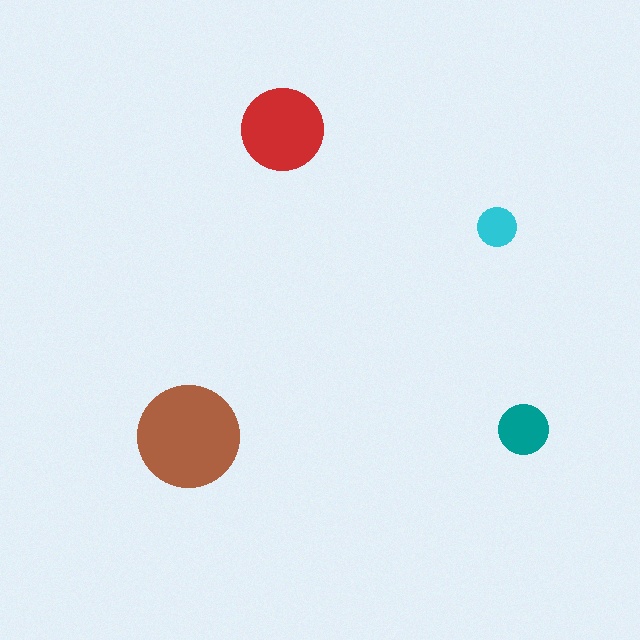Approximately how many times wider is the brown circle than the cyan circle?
About 2.5 times wider.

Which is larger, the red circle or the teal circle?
The red one.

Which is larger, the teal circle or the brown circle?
The brown one.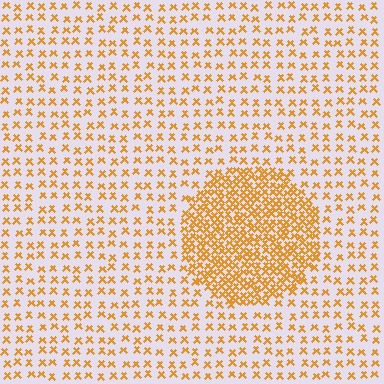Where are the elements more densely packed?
The elements are more densely packed inside the circle boundary.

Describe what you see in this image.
The image contains small orange elements arranged at two different densities. A circle-shaped region is visible where the elements are more densely packed than the surrounding area.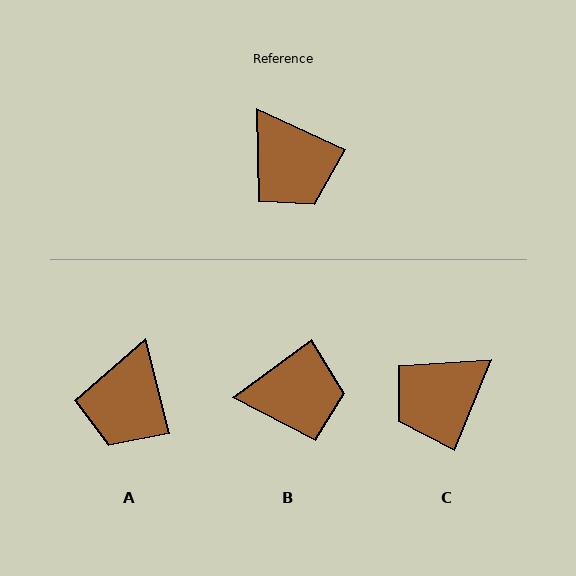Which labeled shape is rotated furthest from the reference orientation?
C, about 88 degrees away.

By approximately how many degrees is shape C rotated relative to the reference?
Approximately 88 degrees clockwise.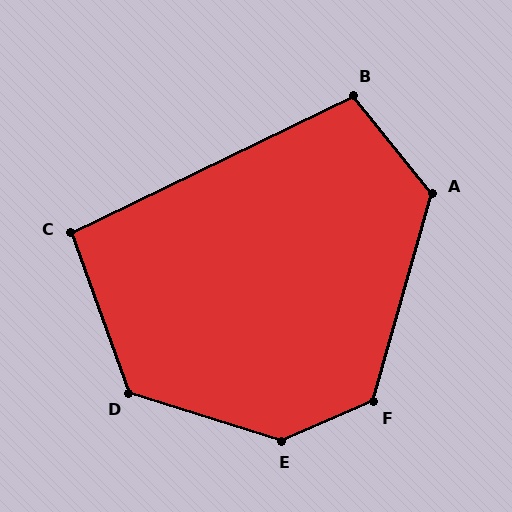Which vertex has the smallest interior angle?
C, at approximately 96 degrees.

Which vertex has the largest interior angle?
E, at approximately 139 degrees.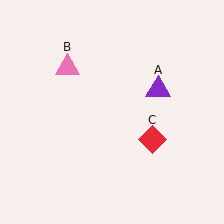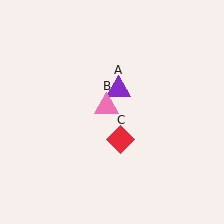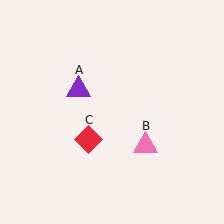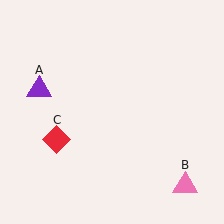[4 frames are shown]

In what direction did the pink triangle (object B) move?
The pink triangle (object B) moved down and to the right.